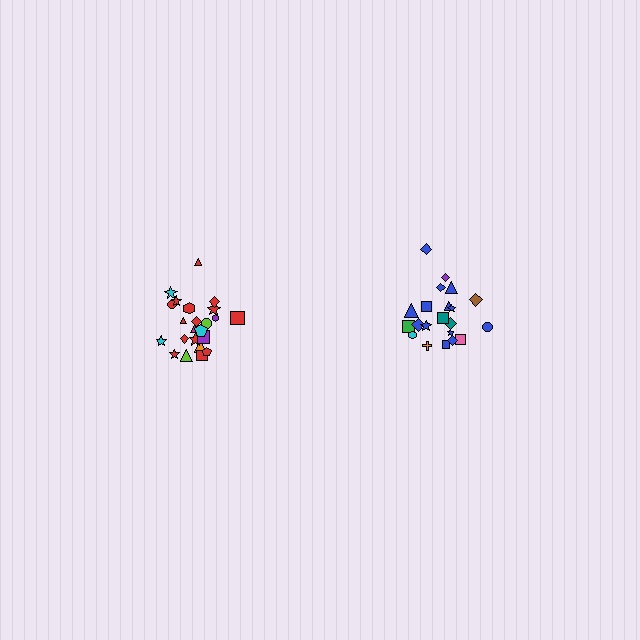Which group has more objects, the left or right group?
The left group.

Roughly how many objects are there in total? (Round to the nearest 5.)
Roughly 45 objects in total.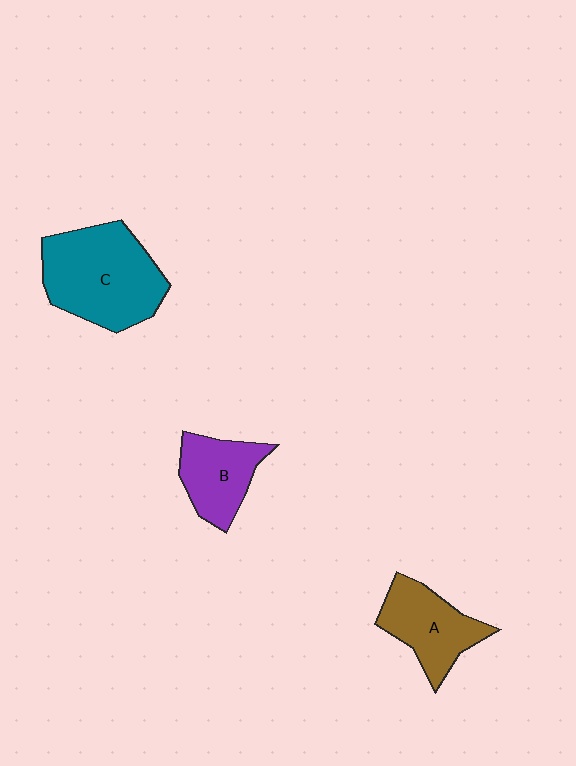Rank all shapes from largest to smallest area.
From largest to smallest: C (teal), A (brown), B (purple).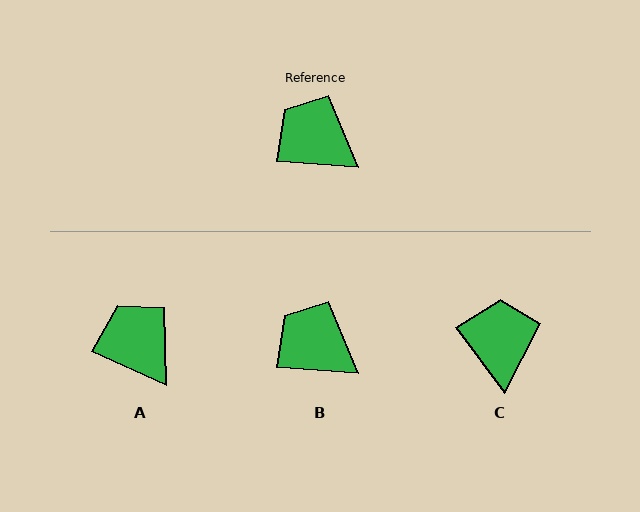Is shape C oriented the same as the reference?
No, it is off by about 49 degrees.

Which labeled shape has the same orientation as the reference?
B.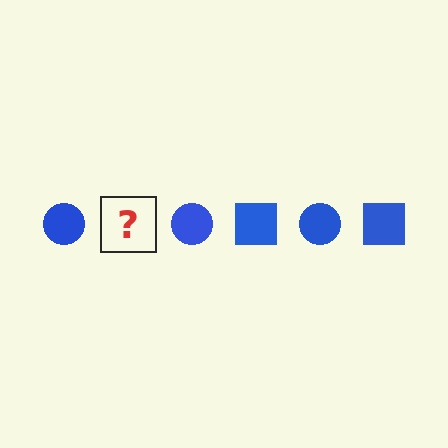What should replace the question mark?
The question mark should be replaced with a blue square.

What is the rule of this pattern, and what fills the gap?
The rule is that the pattern cycles through circle, square shapes in blue. The gap should be filled with a blue square.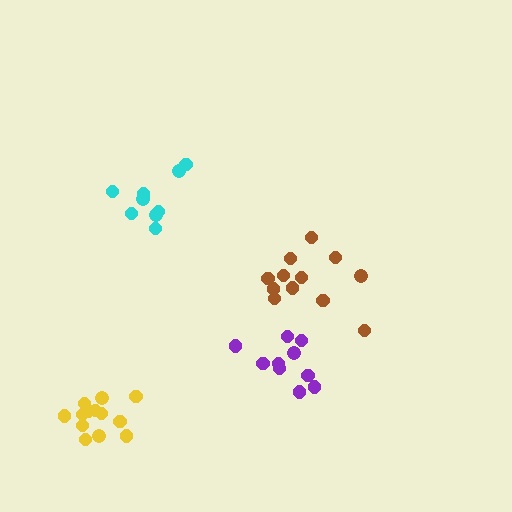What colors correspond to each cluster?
The clusters are colored: cyan, purple, brown, yellow.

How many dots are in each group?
Group 1: 9 dots, Group 2: 10 dots, Group 3: 12 dots, Group 4: 13 dots (44 total).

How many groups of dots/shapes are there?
There are 4 groups.